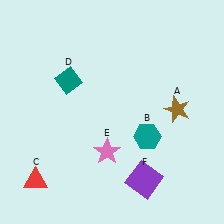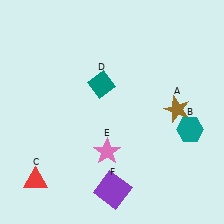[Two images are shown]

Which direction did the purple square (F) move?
The purple square (F) moved left.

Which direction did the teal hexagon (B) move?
The teal hexagon (B) moved right.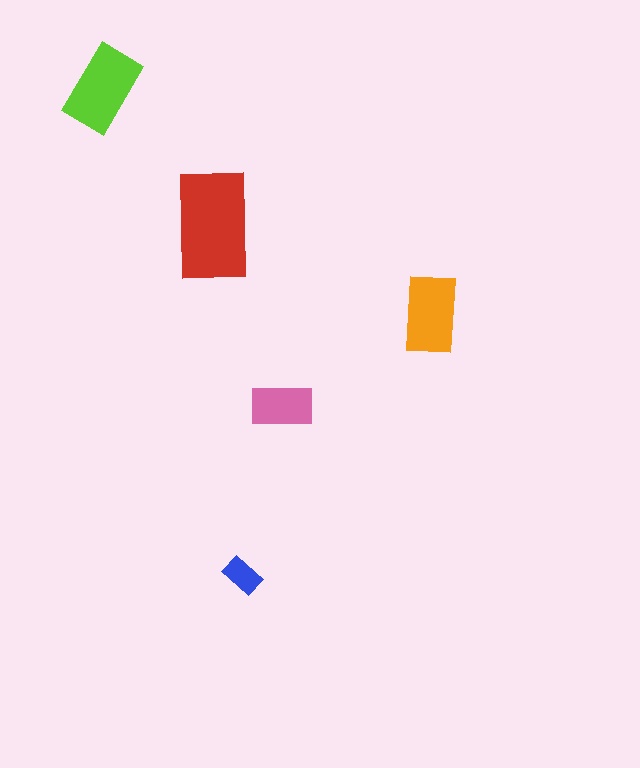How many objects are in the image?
There are 5 objects in the image.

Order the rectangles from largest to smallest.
the red one, the lime one, the orange one, the pink one, the blue one.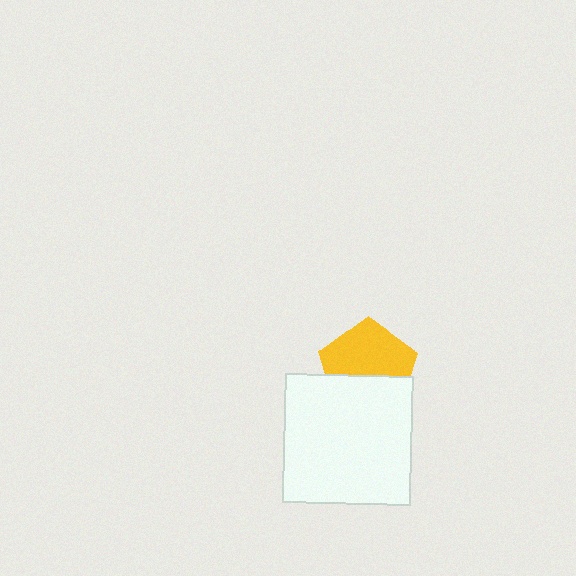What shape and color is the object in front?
The object in front is a white square.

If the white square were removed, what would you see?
You would see the complete yellow pentagon.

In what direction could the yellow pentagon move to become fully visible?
The yellow pentagon could move up. That would shift it out from behind the white square entirely.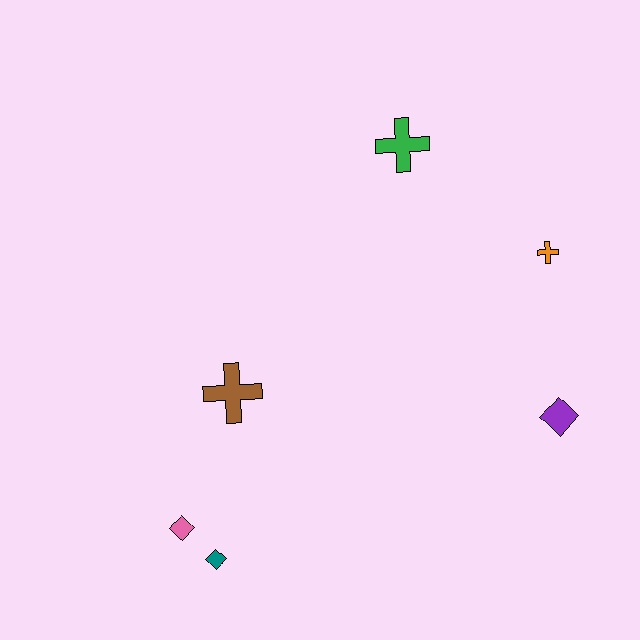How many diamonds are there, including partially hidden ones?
There are 3 diamonds.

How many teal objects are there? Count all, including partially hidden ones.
There is 1 teal object.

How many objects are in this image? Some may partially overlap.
There are 6 objects.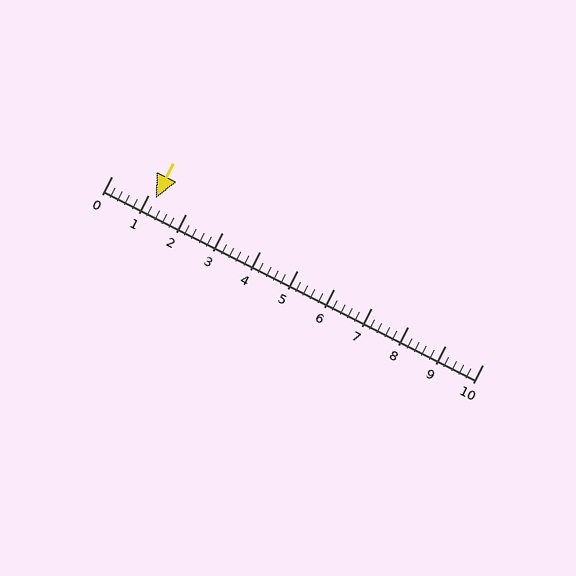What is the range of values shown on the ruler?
The ruler shows values from 0 to 10.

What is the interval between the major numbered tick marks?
The major tick marks are spaced 1 units apart.